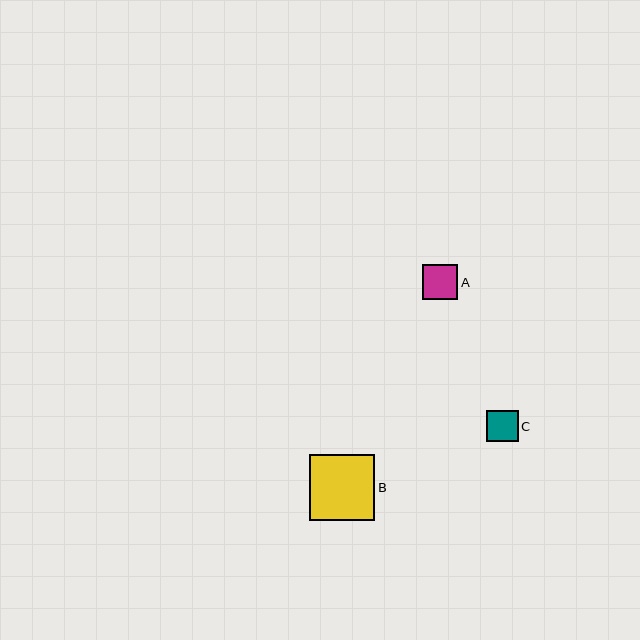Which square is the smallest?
Square C is the smallest with a size of approximately 32 pixels.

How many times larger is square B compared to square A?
Square B is approximately 1.8 times the size of square A.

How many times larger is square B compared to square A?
Square B is approximately 1.8 times the size of square A.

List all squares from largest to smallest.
From largest to smallest: B, A, C.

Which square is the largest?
Square B is the largest with a size of approximately 66 pixels.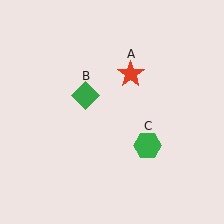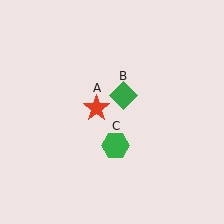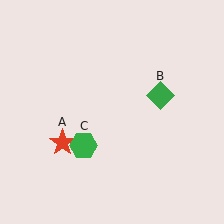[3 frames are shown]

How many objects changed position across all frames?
3 objects changed position: red star (object A), green diamond (object B), green hexagon (object C).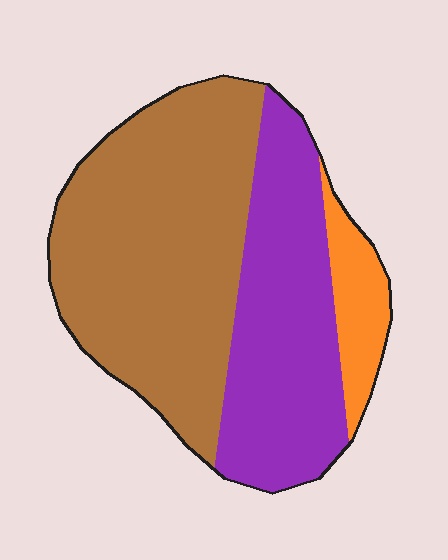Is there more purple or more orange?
Purple.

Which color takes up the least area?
Orange, at roughly 10%.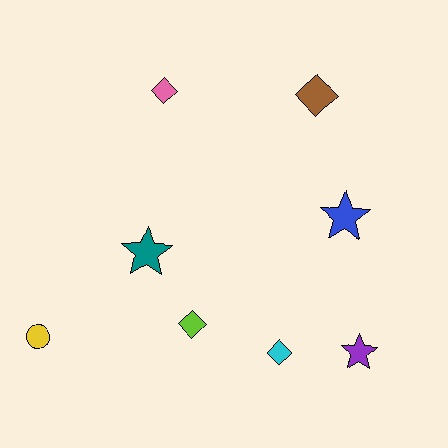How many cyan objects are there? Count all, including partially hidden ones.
There is 1 cyan object.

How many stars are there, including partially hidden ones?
There are 3 stars.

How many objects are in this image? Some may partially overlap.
There are 8 objects.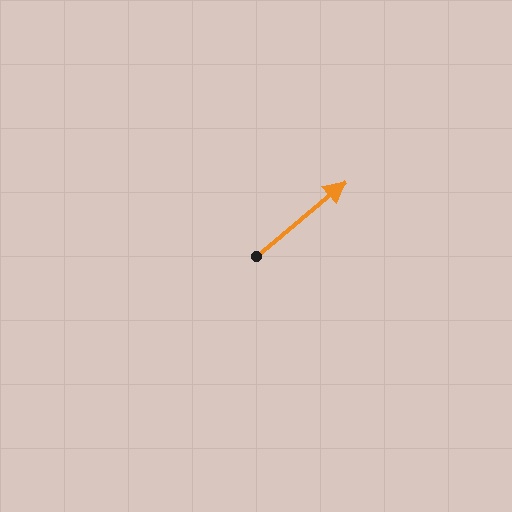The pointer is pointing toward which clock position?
Roughly 2 o'clock.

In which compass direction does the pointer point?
Northeast.